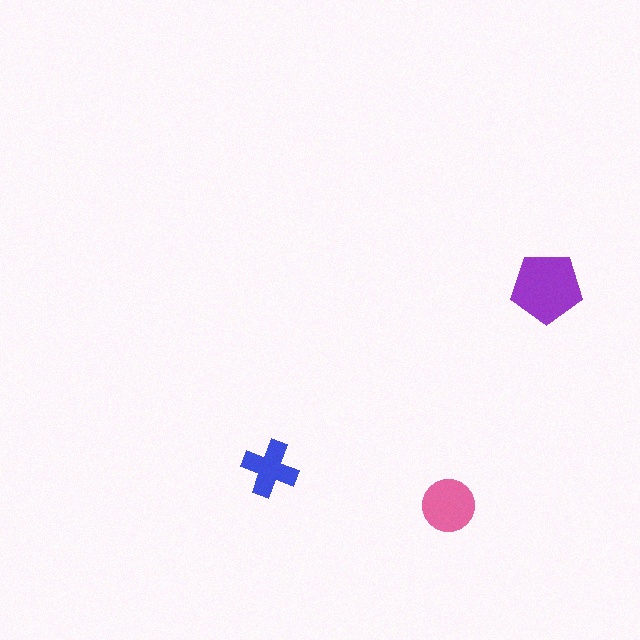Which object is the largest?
The purple pentagon.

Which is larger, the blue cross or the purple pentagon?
The purple pentagon.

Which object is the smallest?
The blue cross.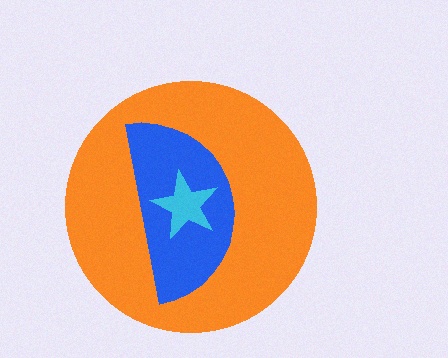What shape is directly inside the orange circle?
The blue semicircle.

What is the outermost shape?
The orange circle.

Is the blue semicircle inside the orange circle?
Yes.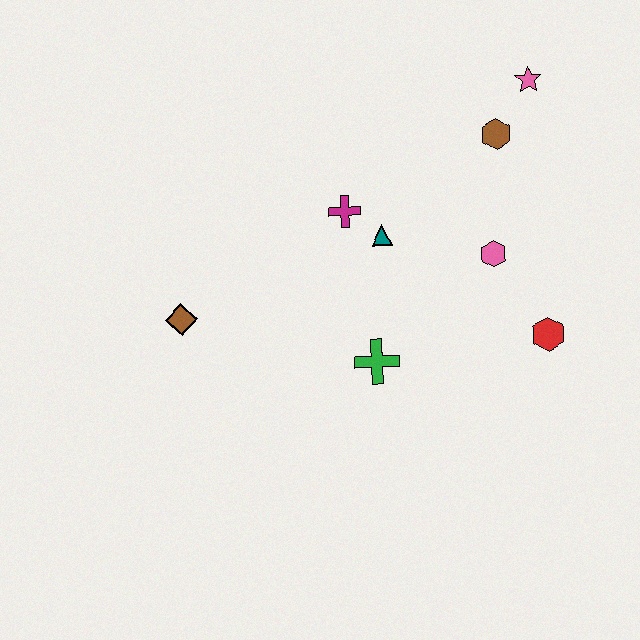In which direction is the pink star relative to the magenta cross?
The pink star is to the right of the magenta cross.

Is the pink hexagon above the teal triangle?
No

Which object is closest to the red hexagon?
The pink hexagon is closest to the red hexagon.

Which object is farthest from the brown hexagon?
The brown diamond is farthest from the brown hexagon.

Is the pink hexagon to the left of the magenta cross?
No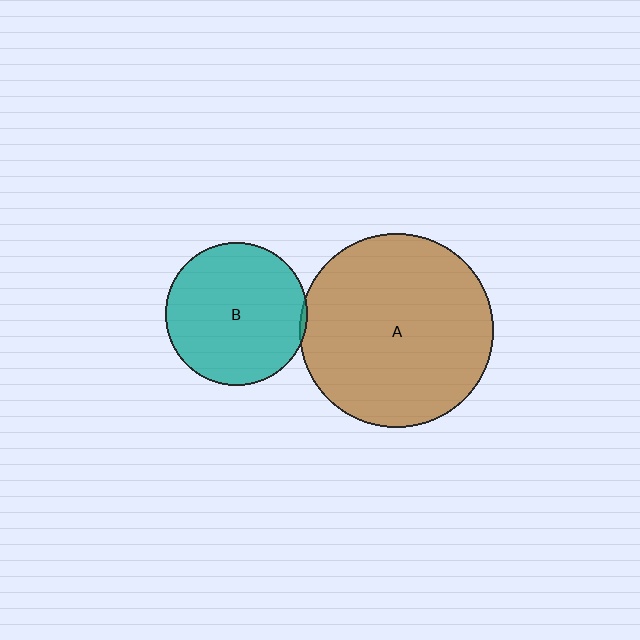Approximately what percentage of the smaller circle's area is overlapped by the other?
Approximately 5%.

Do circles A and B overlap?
Yes.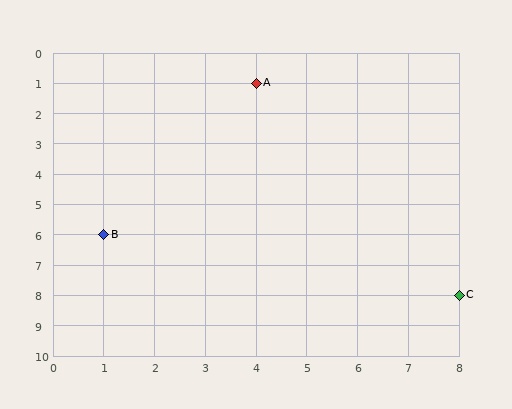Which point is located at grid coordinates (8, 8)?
Point C is at (8, 8).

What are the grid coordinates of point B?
Point B is at grid coordinates (1, 6).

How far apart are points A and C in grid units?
Points A and C are 4 columns and 7 rows apart (about 8.1 grid units diagonally).